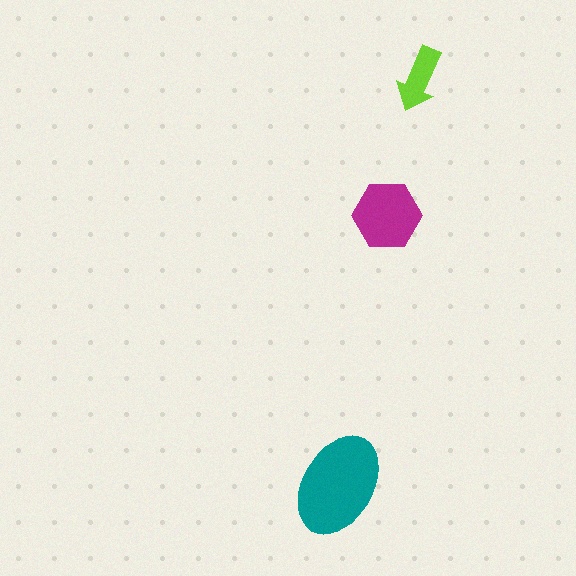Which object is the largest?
The teal ellipse.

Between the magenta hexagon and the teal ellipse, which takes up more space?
The teal ellipse.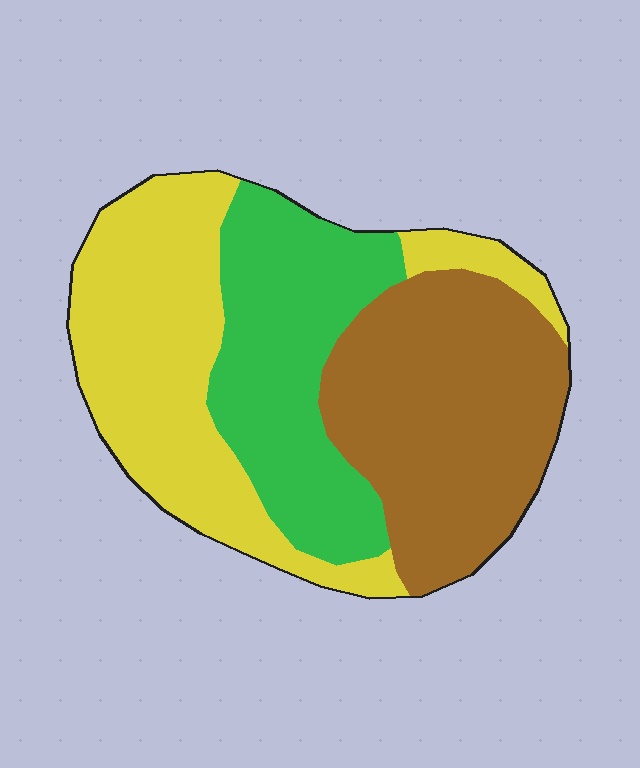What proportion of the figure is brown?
Brown covers roughly 35% of the figure.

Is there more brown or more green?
Brown.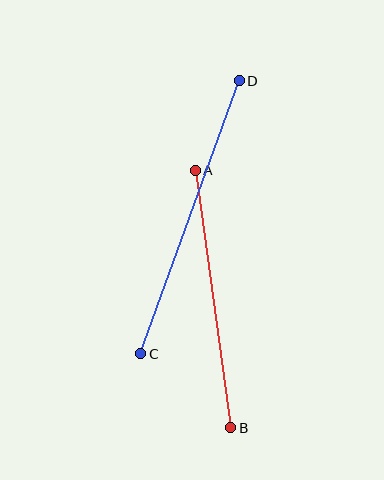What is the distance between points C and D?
The distance is approximately 290 pixels.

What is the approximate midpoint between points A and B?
The midpoint is at approximately (213, 299) pixels.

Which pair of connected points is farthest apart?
Points C and D are farthest apart.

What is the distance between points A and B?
The distance is approximately 260 pixels.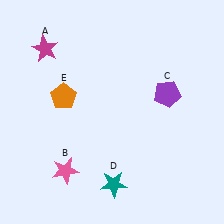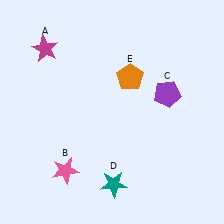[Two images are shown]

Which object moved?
The orange pentagon (E) moved right.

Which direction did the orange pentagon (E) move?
The orange pentagon (E) moved right.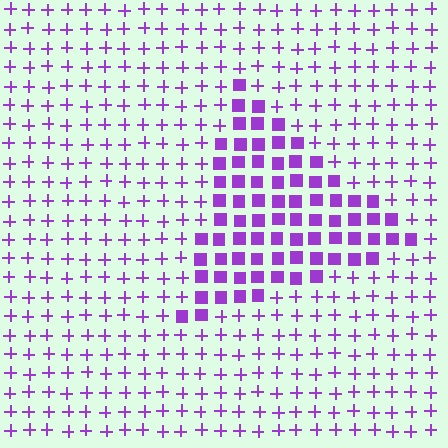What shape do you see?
I see a triangle.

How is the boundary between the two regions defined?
The boundary is defined by a change in element shape: squares inside vs. plus signs outside. All elements share the same color and spacing.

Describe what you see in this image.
The image is filled with small purple elements arranged in a uniform grid. A triangle-shaped region contains squares, while the surrounding area contains plus signs. The boundary is defined purely by the change in element shape.